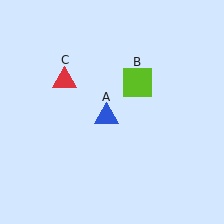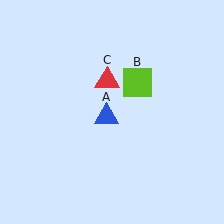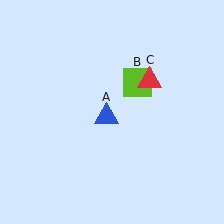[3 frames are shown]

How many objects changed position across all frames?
1 object changed position: red triangle (object C).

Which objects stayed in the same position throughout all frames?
Blue triangle (object A) and lime square (object B) remained stationary.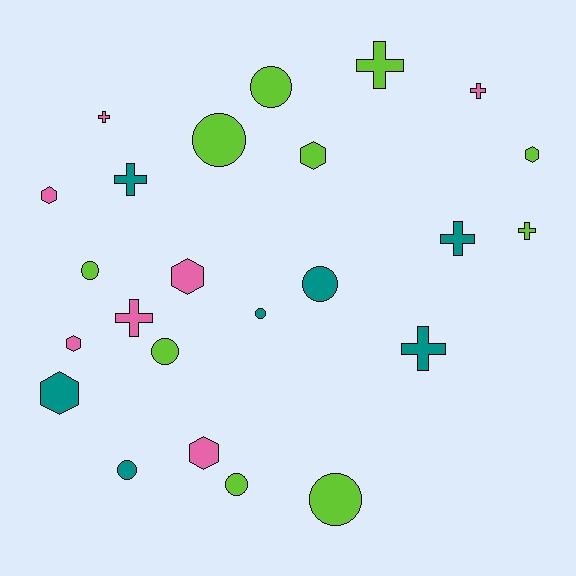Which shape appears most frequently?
Circle, with 9 objects.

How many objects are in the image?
There are 24 objects.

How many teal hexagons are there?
There is 1 teal hexagon.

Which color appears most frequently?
Lime, with 10 objects.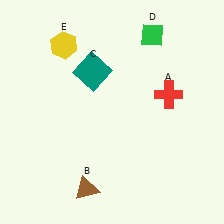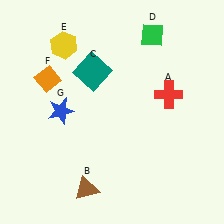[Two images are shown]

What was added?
An orange diamond (F), a blue star (G) were added in Image 2.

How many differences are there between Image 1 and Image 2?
There are 2 differences between the two images.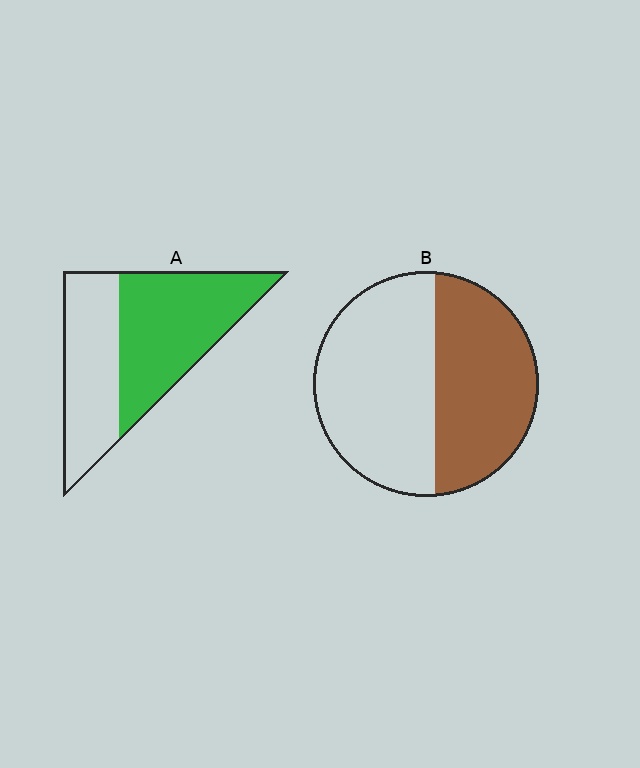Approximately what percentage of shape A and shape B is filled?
A is approximately 55% and B is approximately 45%.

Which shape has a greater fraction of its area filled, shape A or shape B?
Shape A.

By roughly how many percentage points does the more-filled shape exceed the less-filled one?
By roughly 10 percentage points (A over B).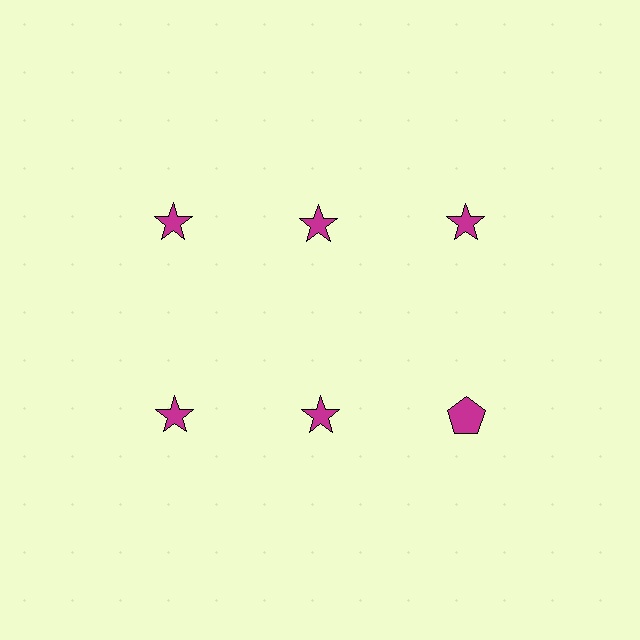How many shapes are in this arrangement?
There are 6 shapes arranged in a grid pattern.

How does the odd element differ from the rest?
It has a different shape: pentagon instead of star.